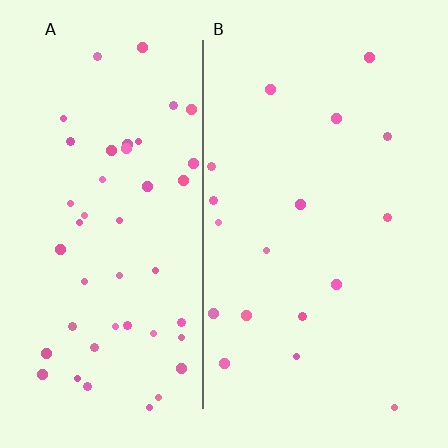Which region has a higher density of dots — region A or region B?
A (the left).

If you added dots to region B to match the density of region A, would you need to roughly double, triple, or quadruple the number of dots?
Approximately triple.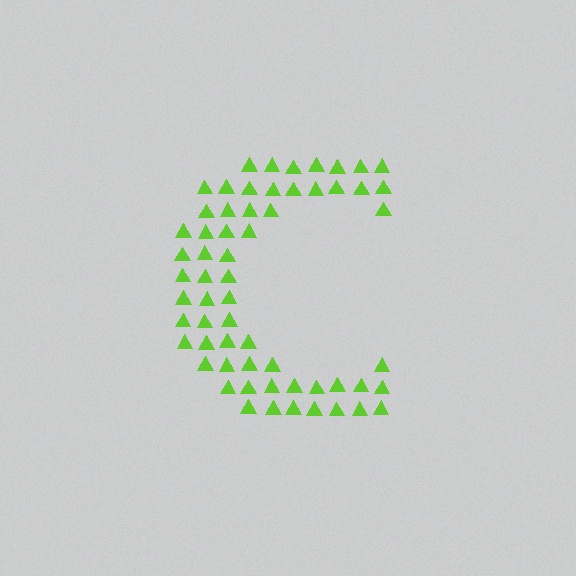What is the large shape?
The large shape is the letter C.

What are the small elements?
The small elements are triangles.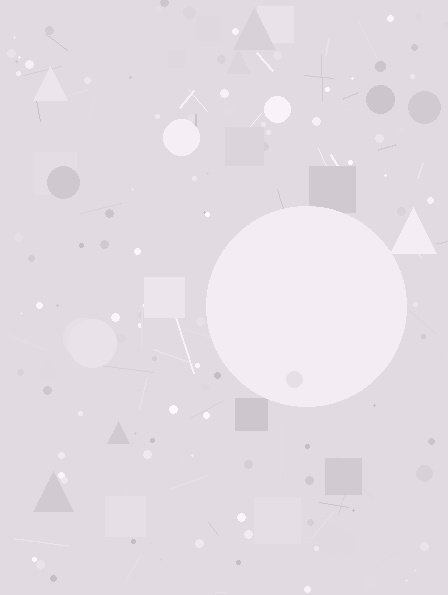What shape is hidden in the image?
A circle is hidden in the image.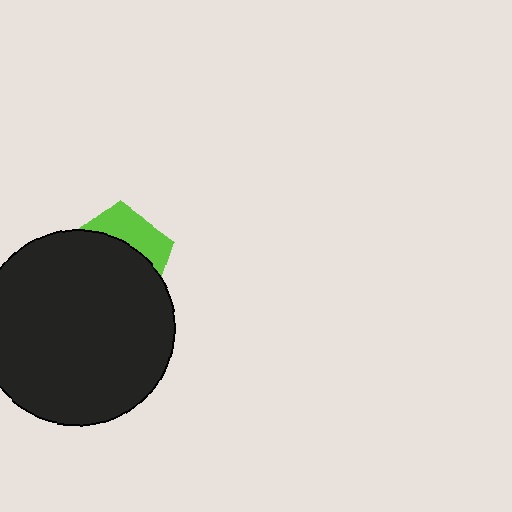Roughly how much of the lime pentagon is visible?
A small part of it is visible (roughly 33%).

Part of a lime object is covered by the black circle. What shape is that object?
It is a pentagon.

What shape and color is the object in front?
The object in front is a black circle.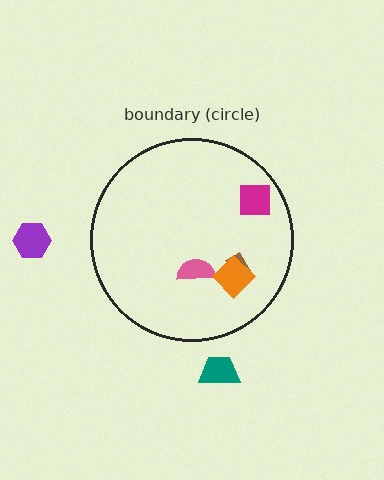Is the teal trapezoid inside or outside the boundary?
Outside.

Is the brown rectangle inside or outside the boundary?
Inside.